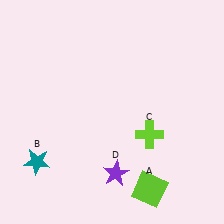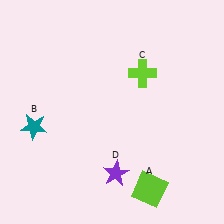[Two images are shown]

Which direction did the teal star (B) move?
The teal star (B) moved up.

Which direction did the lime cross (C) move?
The lime cross (C) moved up.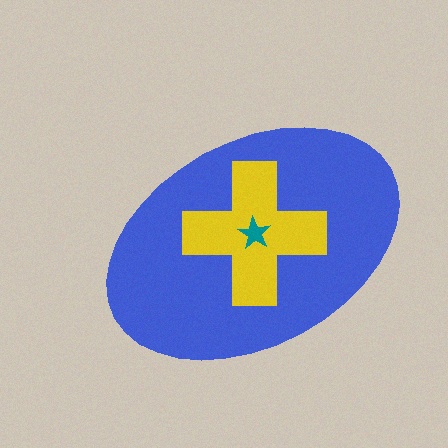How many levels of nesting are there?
3.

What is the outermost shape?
The blue ellipse.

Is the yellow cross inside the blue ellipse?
Yes.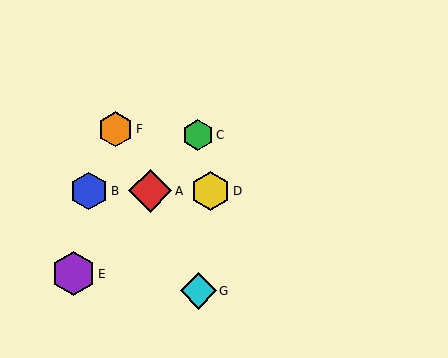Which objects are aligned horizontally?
Objects A, B, D are aligned horizontally.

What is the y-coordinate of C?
Object C is at y≈135.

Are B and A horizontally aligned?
Yes, both are at y≈191.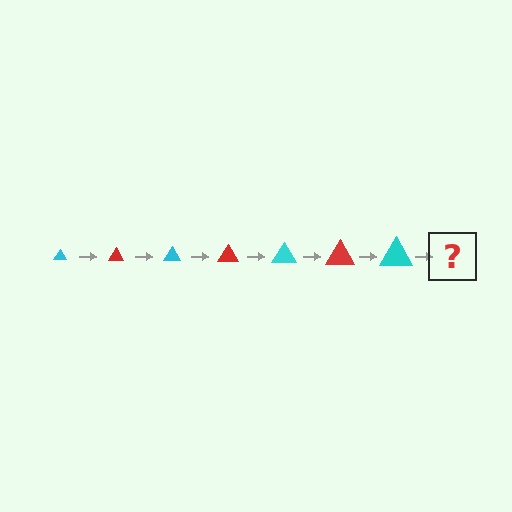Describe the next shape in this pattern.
It should be a red triangle, larger than the previous one.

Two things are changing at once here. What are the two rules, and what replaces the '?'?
The two rules are that the triangle grows larger each step and the color cycles through cyan and red. The '?' should be a red triangle, larger than the previous one.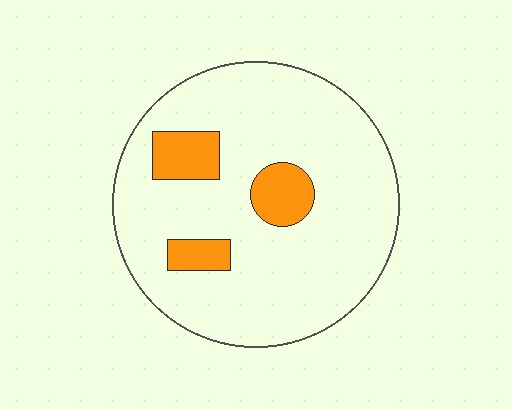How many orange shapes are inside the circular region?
3.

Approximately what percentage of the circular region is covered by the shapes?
Approximately 15%.